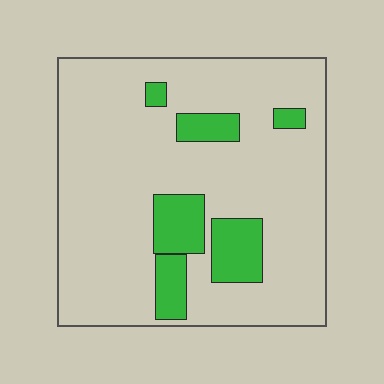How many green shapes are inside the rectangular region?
6.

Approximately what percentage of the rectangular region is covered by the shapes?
Approximately 15%.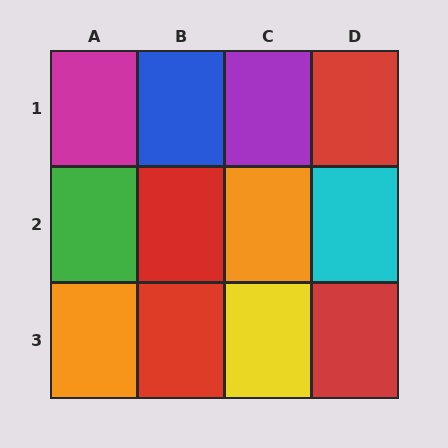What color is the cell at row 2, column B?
Red.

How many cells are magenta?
1 cell is magenta.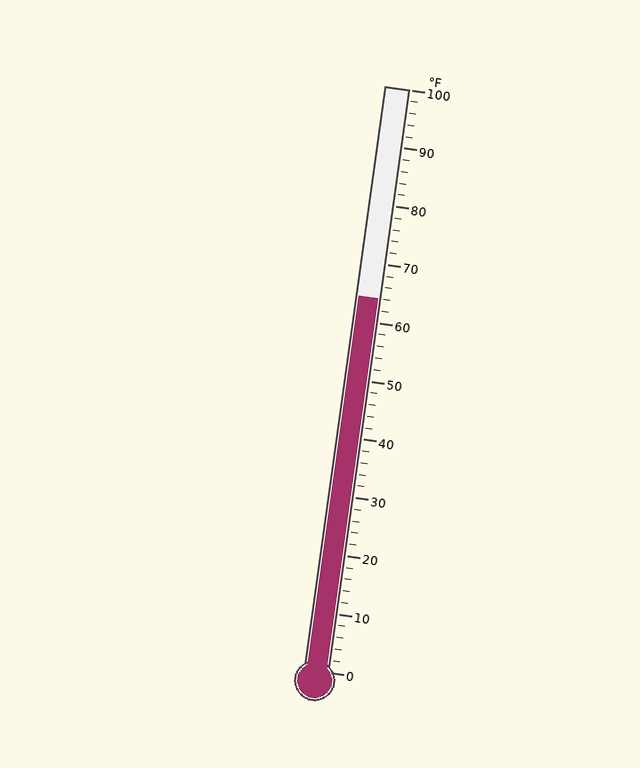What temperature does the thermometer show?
The thermometer shows approximately 64°F.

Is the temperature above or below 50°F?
The temperature is above 50°F.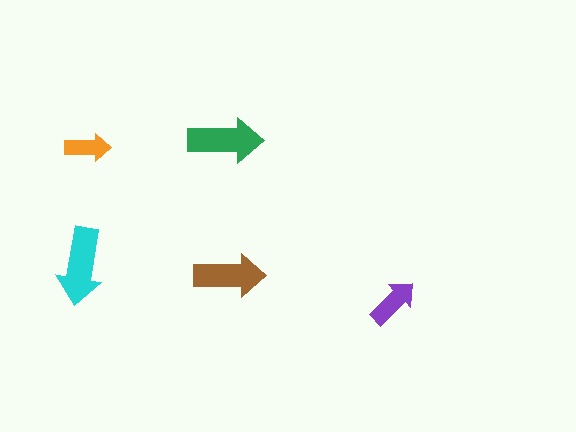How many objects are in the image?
There are 5 objects in the image.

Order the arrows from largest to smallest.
the cyan one, the green one, the brown one, the purple one, the orange one.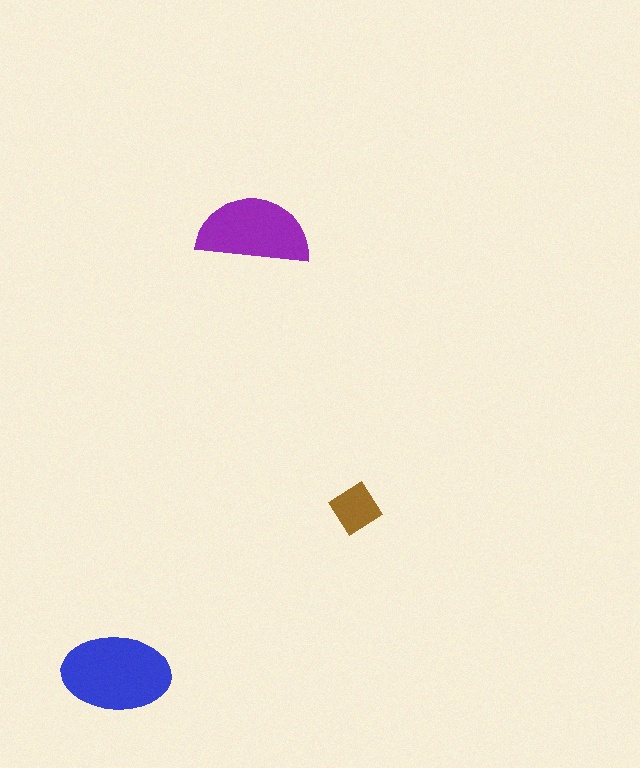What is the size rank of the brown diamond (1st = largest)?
3rd.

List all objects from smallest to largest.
The brown diamond, the purple semicircle, the blue ellipse.